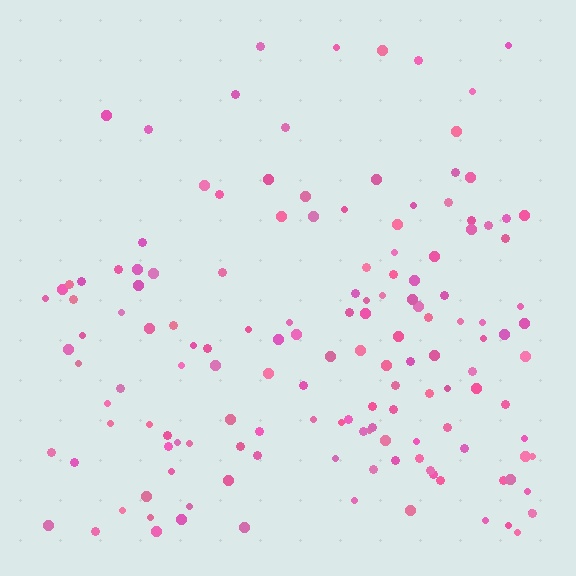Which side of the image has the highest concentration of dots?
The bottom.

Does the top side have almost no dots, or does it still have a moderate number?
Still a moderate number, just noticeably fewer than the bottom.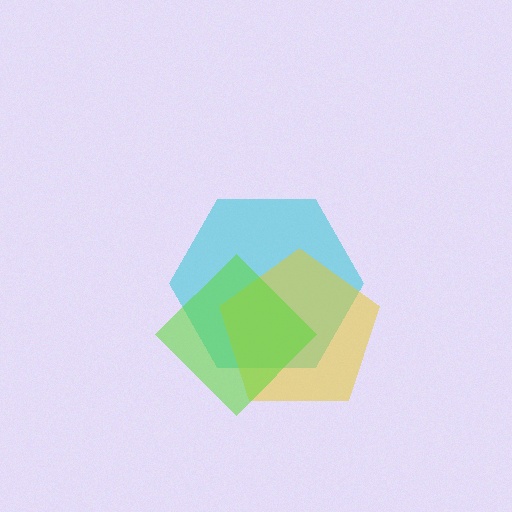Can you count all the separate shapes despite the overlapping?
Yes, there are 3 separate shapes.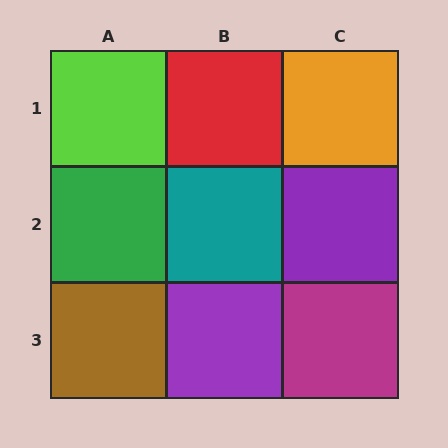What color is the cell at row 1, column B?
Red.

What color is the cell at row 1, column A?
Lime.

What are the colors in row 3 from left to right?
Brown, purple, magenta.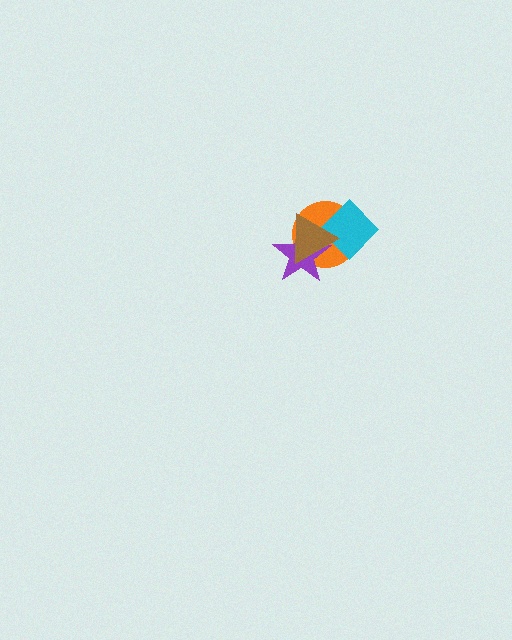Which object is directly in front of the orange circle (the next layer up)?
The cyan diamond is directly in front of the orange circle.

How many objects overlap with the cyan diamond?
3 objects overlap with the cyan diamond.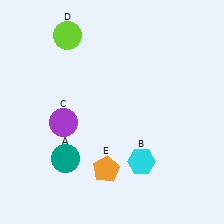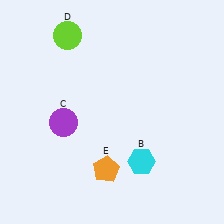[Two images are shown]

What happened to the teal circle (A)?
The teal circle (A) was removed in Image 2. It was in the bottom-left area of Image 1.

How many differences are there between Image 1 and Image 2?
There is 1 difference between the two images.